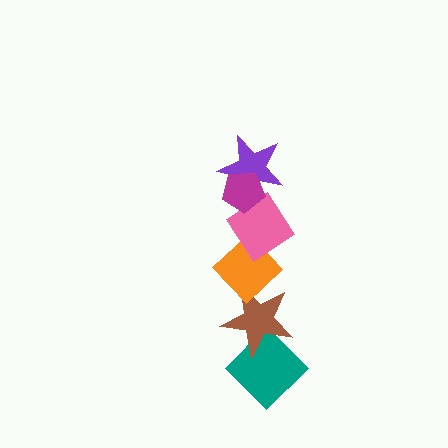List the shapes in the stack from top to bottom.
From top to bottom: the magenta pentagon, the purple star, the pink diamond, the orange diamond, the brown star, the teal diamond.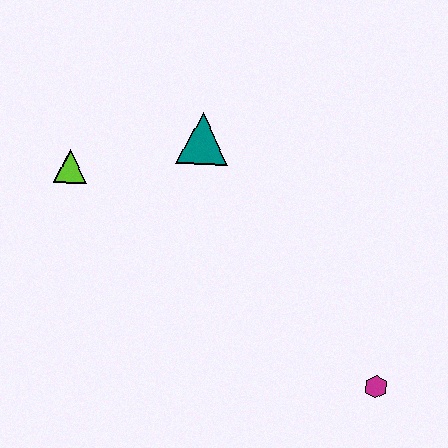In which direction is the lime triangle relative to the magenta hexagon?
The lime triangle is to the left of the magenta hexagon.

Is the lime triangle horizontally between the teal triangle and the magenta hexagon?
No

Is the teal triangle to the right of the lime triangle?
Yes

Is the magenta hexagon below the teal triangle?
Yes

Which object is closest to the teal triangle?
The lime triangle is closest to the teal triangle.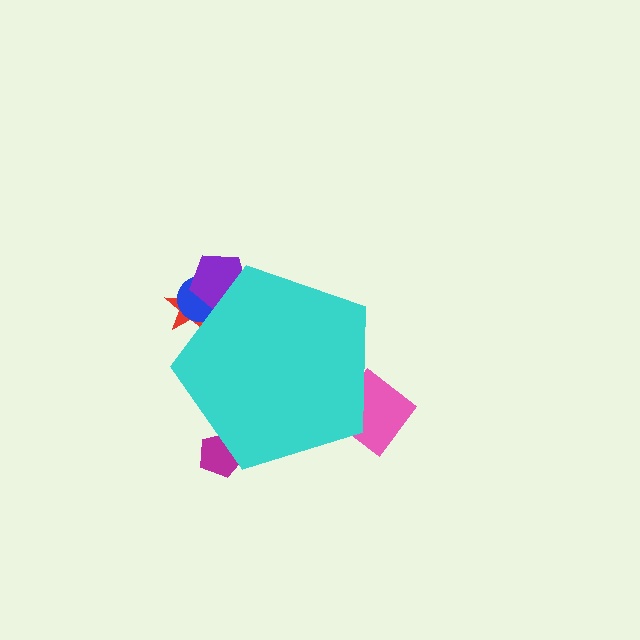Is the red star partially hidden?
Yes, the red star is partially hidden behind the cyan pentagon.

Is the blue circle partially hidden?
Yes, the blue circle is partially hidden behind the cyan pentagon.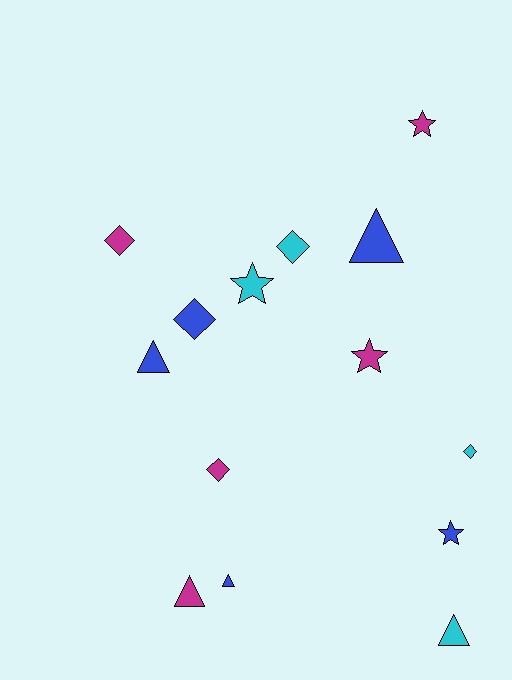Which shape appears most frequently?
Triangle, with 5 objects.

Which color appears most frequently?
Blue, with 5 objects.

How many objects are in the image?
There are 14 objects.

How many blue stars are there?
There is 1 blue star.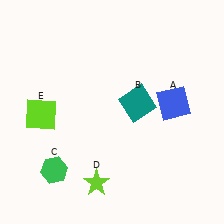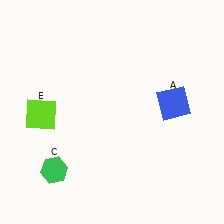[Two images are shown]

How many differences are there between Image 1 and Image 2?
There are 2 differences between the two images.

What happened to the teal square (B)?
The teal square (B) was removed in Image 2. It was in the top-right area of Image 1.